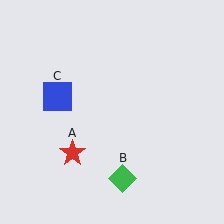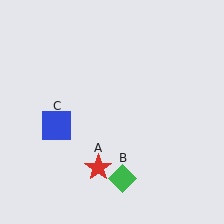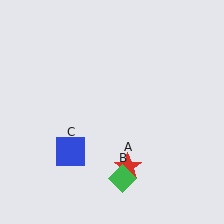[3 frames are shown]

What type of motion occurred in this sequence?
The red star (object A), blue square (object C) rotated counterclockwise around the center of the scene.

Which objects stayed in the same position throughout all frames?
Green diamond (object B) remained stationary.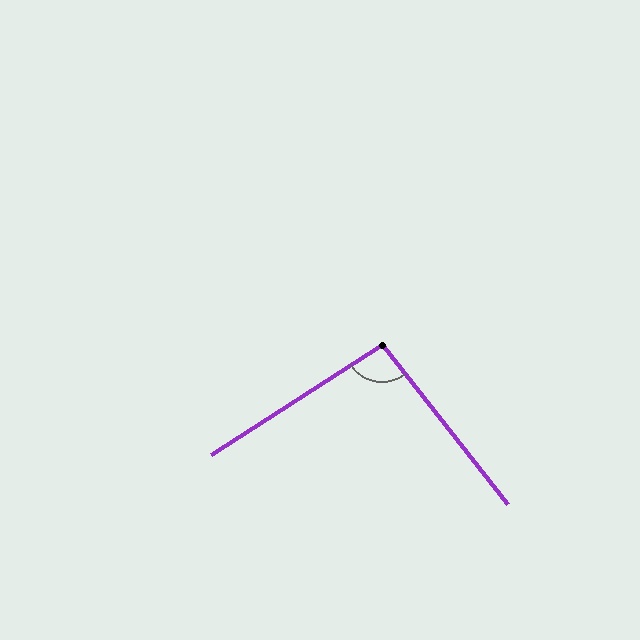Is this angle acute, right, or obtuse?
It is obtuse.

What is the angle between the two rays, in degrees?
Approximately 95 degrees.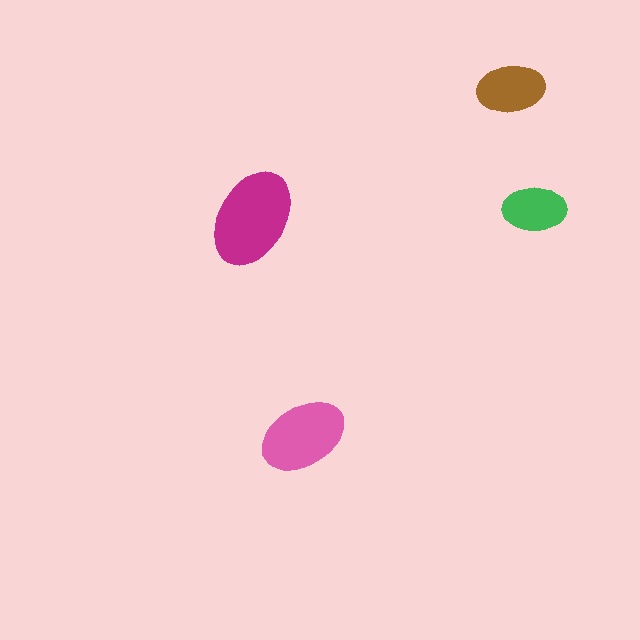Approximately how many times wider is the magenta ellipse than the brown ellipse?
About 1.5 times wider.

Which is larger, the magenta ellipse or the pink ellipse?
The magenta one.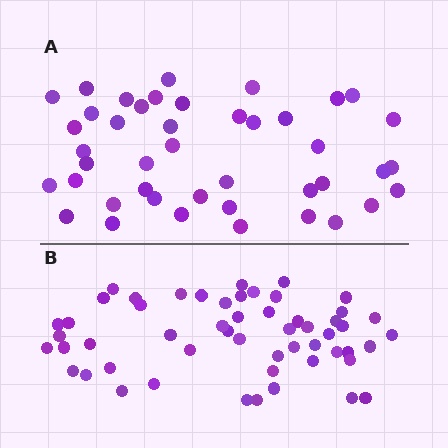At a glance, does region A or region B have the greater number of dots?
Region B (the bottom region) has more dots.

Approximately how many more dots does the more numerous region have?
Region B has roughly 12 or so more dots than region A.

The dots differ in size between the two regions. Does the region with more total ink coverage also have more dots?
No. Region A has more total ink coverage because its dots are larger, but region B actually contains more individual dots. Total area can be misleading — the number of items is what matters here.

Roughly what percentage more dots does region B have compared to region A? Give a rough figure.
About 25% more.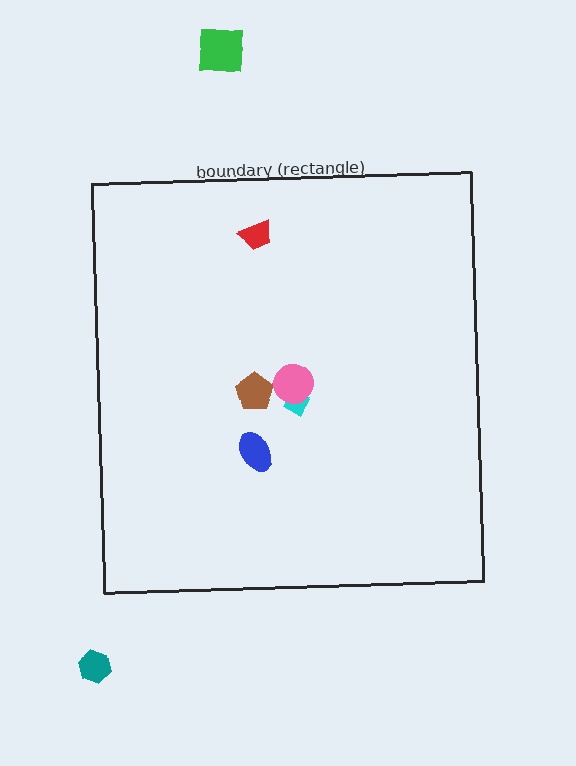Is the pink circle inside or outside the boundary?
Inside.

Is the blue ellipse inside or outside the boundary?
Inside.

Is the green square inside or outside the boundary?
Outside.